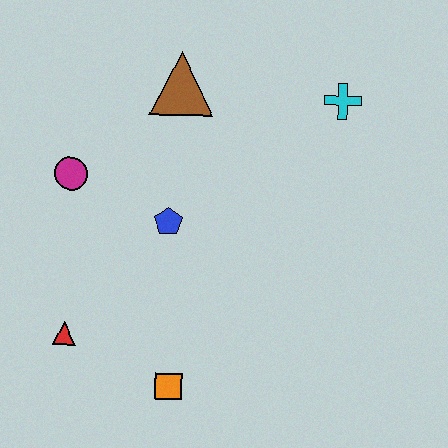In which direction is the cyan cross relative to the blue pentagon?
The cyan cross is to the right of the blue pentagon.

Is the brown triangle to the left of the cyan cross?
Yes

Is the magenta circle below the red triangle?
No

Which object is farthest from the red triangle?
The cyan cross is farthest from the red triangle.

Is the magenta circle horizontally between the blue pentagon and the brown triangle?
No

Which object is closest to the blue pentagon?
The magenta circle is closest to the blue pentagon.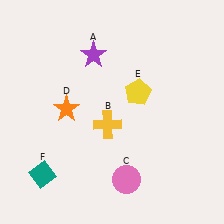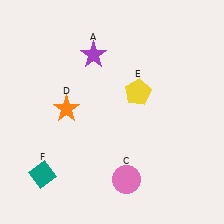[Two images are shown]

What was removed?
The yellow cross (B) was removed in Image 2.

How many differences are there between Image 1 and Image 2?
There is 1 difference between the two images.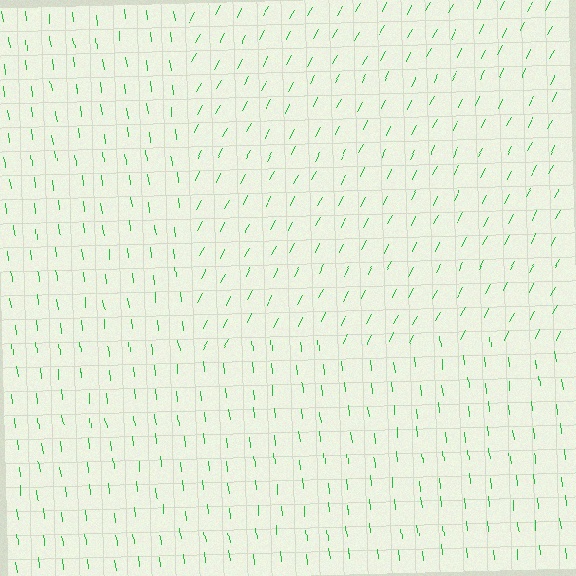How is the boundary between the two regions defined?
The boundary is defined purely by a change in line orientation (approximately 34 degrees difference). All lines are the same color and thickness.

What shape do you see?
I see a rectangle.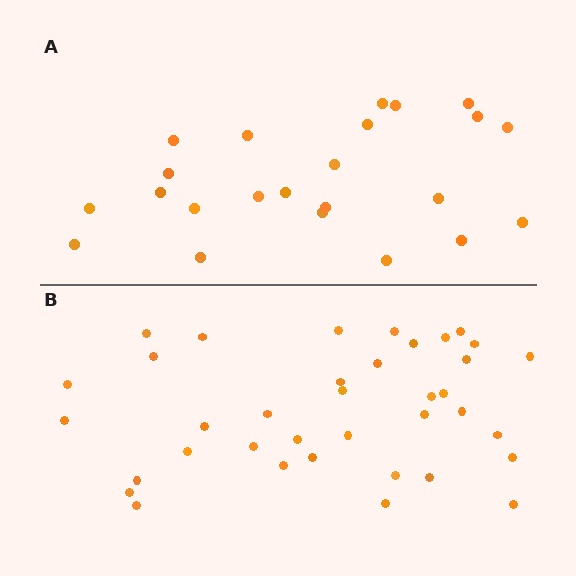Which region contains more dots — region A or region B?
Region B (the bottom region) has more dots.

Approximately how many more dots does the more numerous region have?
Region B has approximately 15 more dots than region A.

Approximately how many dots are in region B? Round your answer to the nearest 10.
About 40 dots. (The exact count is 37, which rounds to 40.)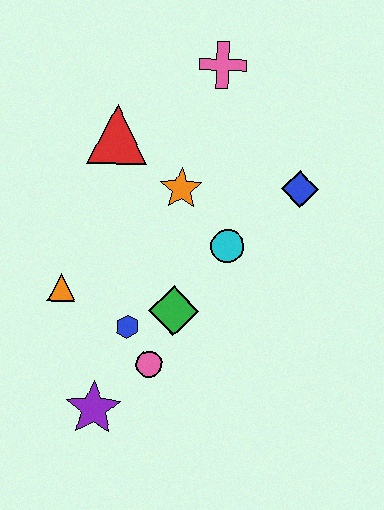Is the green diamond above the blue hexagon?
Yes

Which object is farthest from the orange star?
The purple star is farthest from the orange star.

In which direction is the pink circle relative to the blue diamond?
The pink circle is below the blue diamond.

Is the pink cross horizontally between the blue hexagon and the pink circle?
No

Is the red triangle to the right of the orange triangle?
Yes